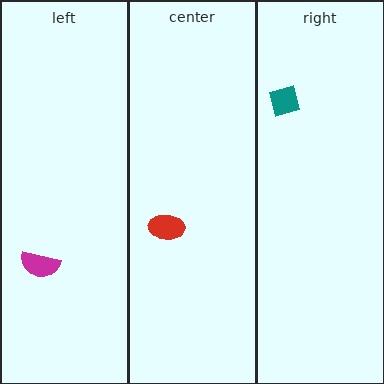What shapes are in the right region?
The teal square.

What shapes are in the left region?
The magenta semicircle.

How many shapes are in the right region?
1.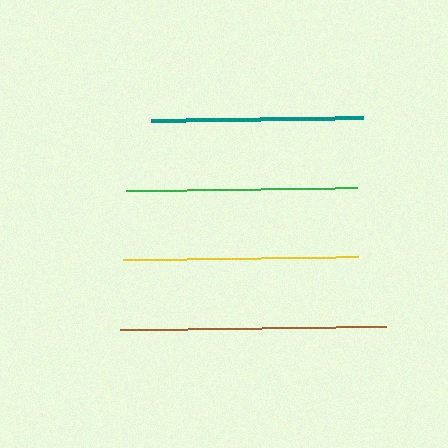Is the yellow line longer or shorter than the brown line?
The brown line is longer than the yellow line.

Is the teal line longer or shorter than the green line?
The green line is longer than the teal line.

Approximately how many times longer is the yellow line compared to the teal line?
The yellow line is approximately 1.1 times the length of the teal line.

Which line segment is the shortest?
The teal line is the shortest at approximately 212 pixels.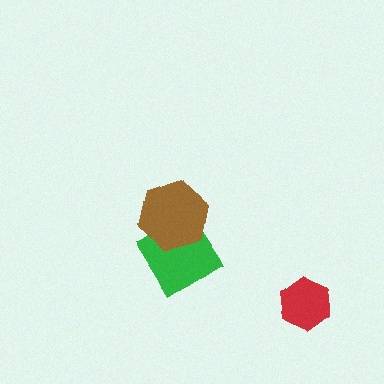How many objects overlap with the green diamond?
1 object overlaps with the green diamond.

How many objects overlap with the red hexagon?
0 objects overlap with the red hexagon.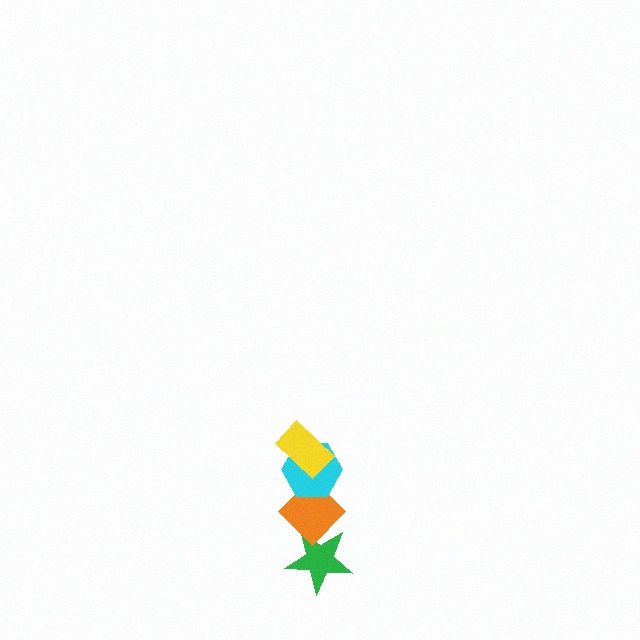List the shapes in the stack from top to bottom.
From top to bottom: the yellow rectangle, the cyan hexagon, the orange diamond, the green star.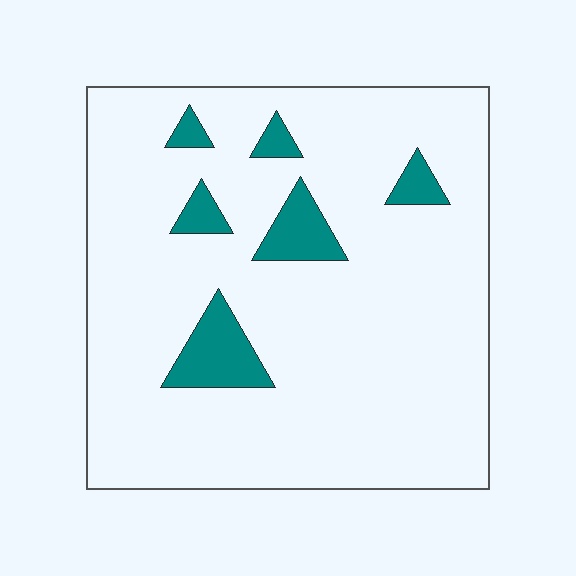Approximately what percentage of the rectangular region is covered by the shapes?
Approximately 10%.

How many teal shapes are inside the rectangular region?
6.